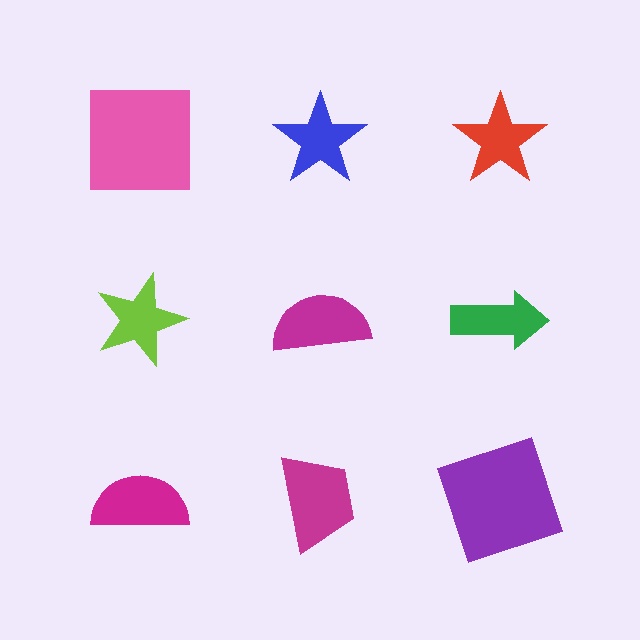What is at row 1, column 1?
A pink square.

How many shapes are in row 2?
3 shapes.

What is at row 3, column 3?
A purple square.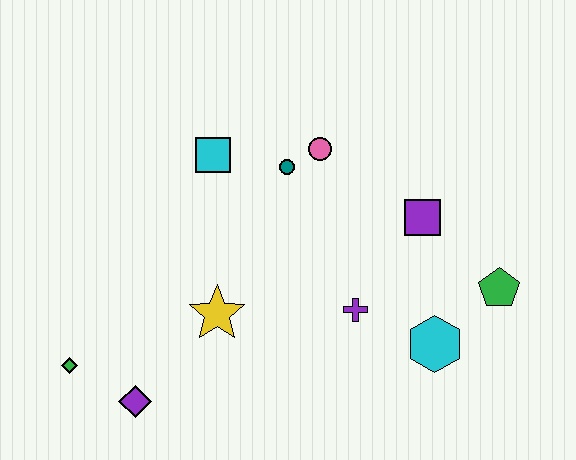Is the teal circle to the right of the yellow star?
Yes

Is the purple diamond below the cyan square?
Yes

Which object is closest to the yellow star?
The purple diamond is closest to the yellow star.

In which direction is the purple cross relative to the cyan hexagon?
The purple cross is to the left of the cyan hexagon.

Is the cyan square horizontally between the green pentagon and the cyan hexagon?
No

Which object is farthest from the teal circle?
The green diamond is farthest from the teal circle.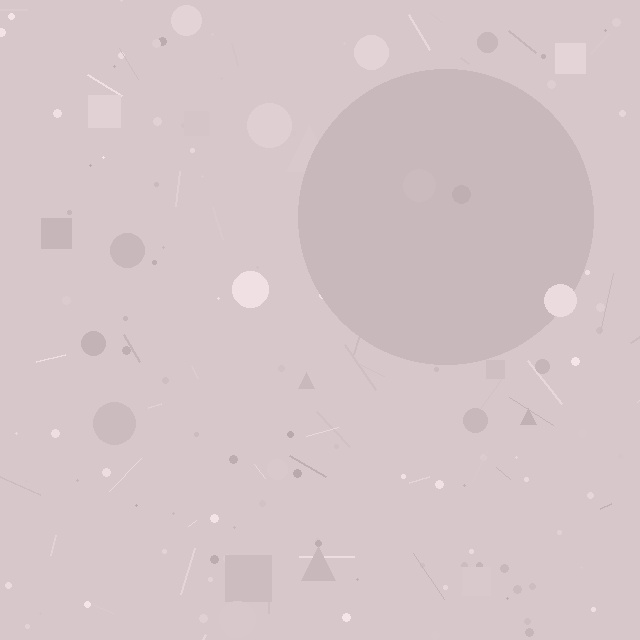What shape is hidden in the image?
A circle is hidden in the image.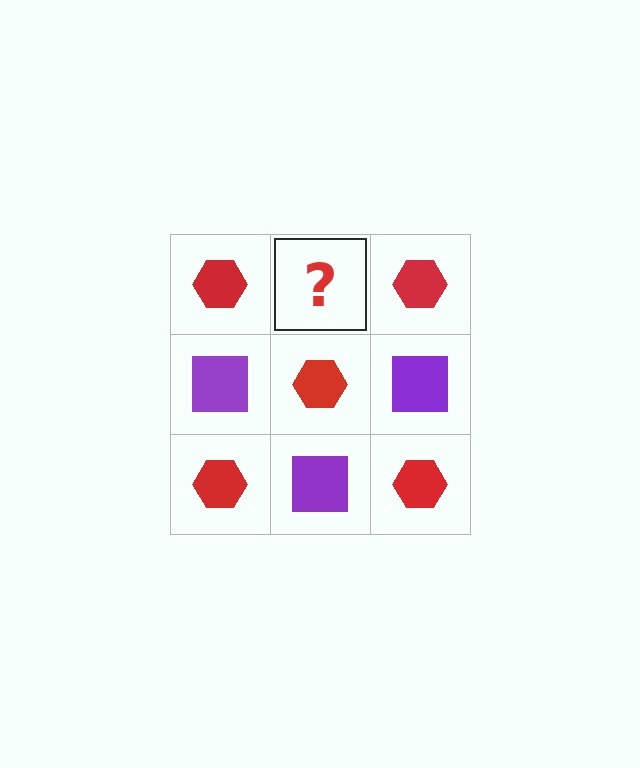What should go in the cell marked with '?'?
The missing cell should contain a purple square.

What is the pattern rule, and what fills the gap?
The rule is that it alternates red hexagon and purple square in a checkerboard pattern. The gap should be filled with a purple square.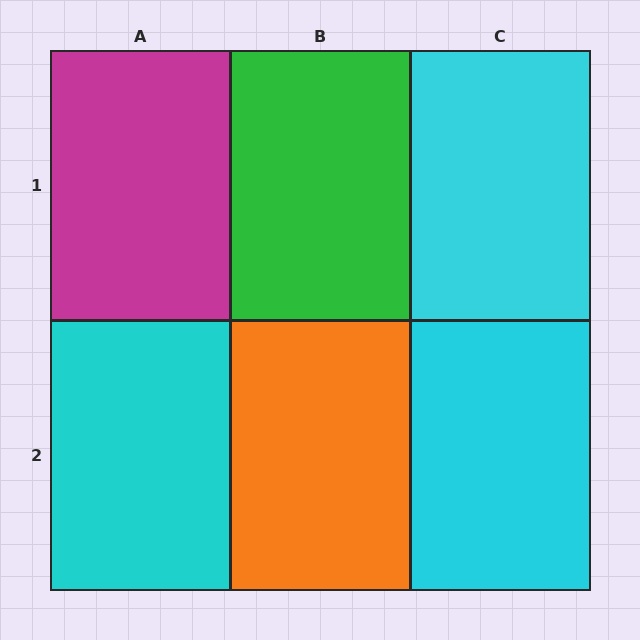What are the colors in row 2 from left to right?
Cyan, orange, cyan.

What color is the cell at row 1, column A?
Magenta.